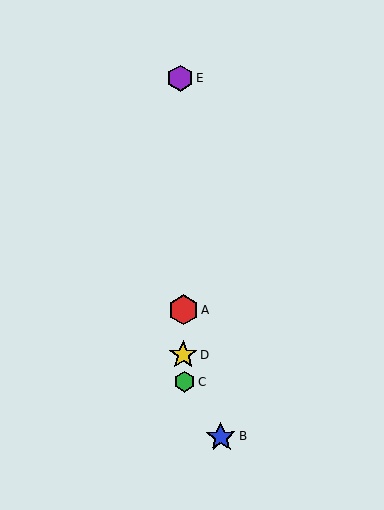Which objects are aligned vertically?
Objects A, C, D, E are aligned vertically.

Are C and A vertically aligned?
Yes, both are at x≈184.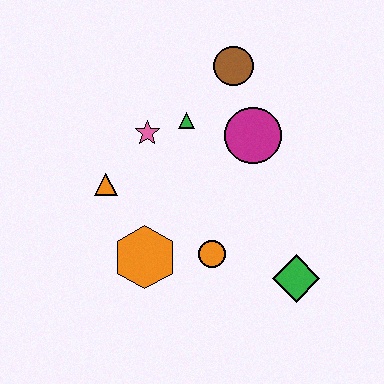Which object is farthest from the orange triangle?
The green diamond is farthest from the orange triangle.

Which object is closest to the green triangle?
The pink star is closest to the green triangle.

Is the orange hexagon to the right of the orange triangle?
Yes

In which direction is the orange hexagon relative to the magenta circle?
The orange hexagon is below the magenta circle.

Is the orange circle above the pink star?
No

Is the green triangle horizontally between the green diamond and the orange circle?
No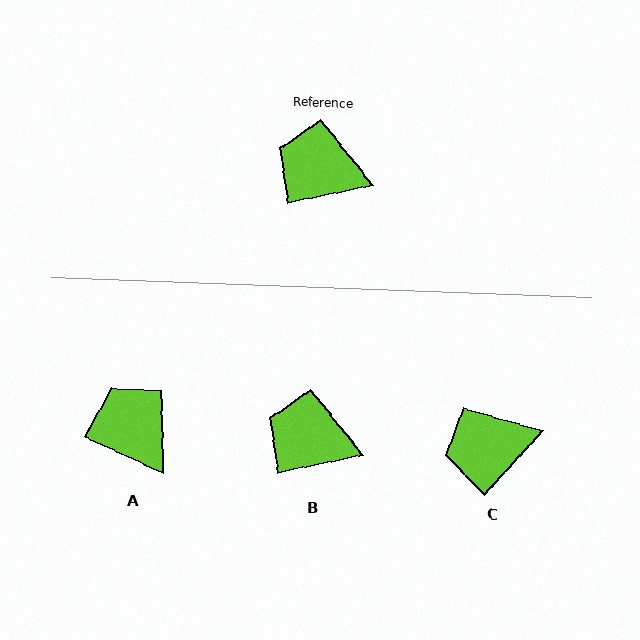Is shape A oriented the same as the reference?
No, it is off by about 37 degrees.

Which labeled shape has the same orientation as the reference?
B.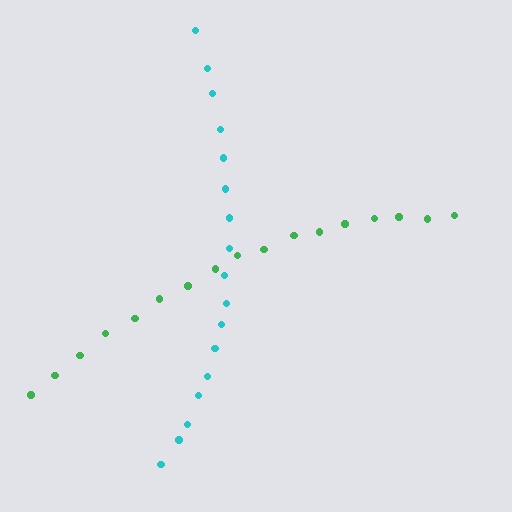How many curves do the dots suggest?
There are 2 distinct paths.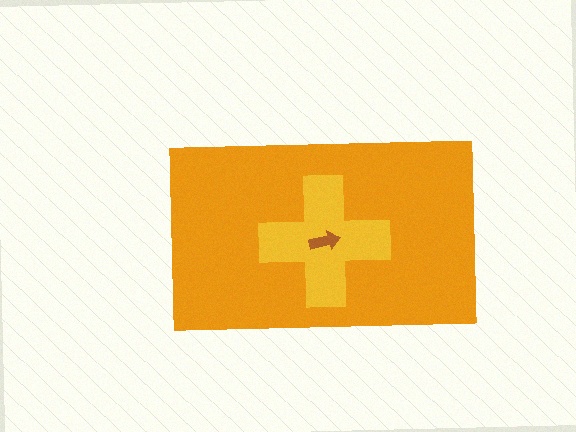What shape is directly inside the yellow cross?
The brown arrow.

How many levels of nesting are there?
3.